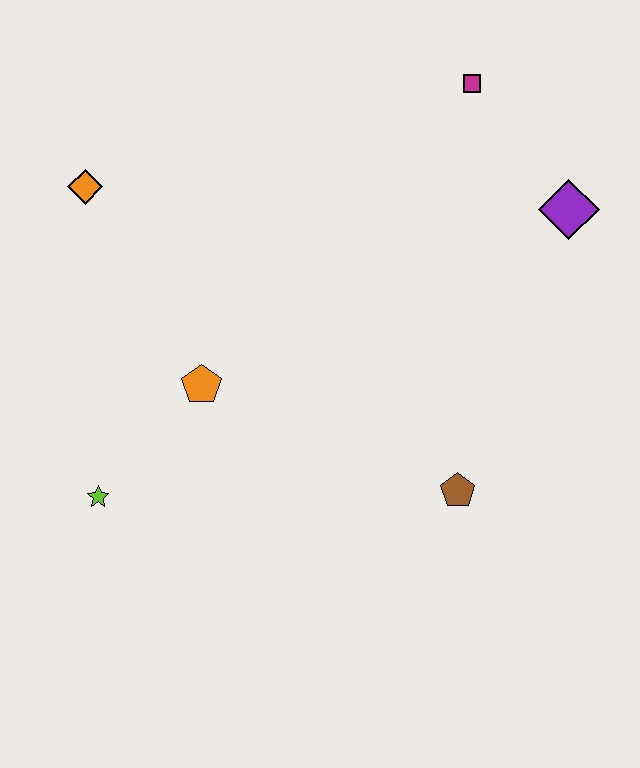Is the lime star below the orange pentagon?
Yes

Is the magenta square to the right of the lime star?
Yes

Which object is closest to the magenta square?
The purple diamond is closest to the magenta square.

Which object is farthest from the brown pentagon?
The orange diamond is farthest from the brown pentagon.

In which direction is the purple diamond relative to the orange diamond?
The purple diamond is to the right of the orange diamond.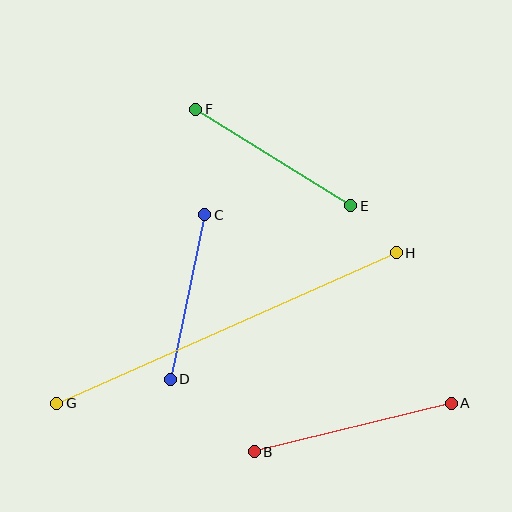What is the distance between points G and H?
The distance is approximately 371 pixels.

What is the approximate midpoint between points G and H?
The midpoint is at approximately (226, 328) pixels.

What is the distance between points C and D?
The distance is approximately 168 pixels.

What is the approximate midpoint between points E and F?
The midpoint is at approximately (273, 158) pixels.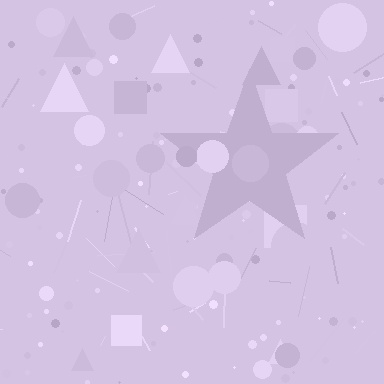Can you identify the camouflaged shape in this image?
The camouflaged shape is a star.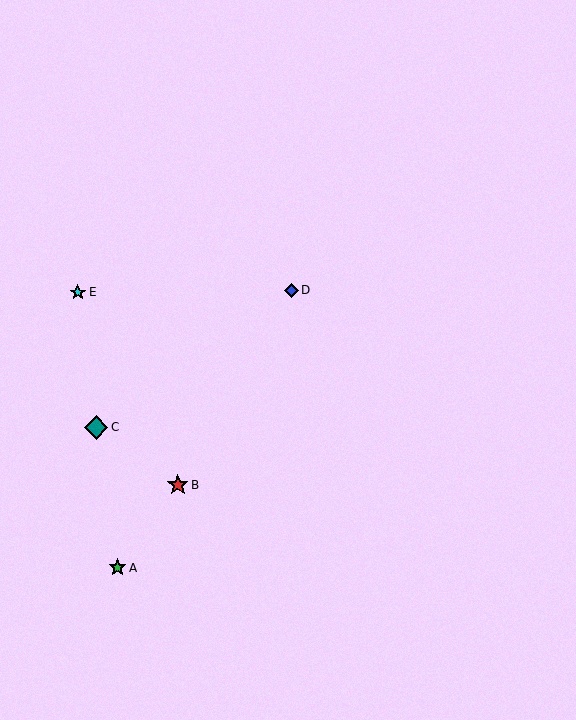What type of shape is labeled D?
Shape D is a blue diamond.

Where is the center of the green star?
The center of the green star is at (117, 568).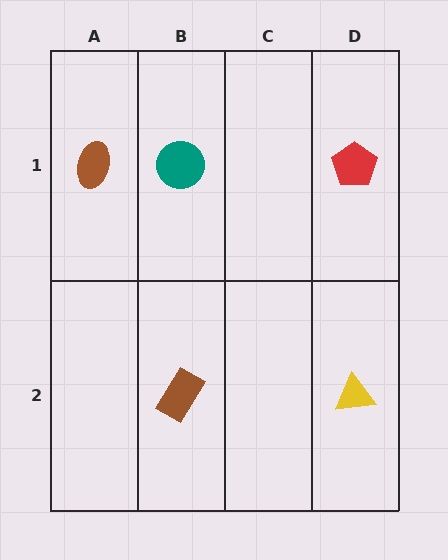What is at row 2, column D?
A yellow triangle.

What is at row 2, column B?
A brown rectangle.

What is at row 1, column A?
A brown ellipse.